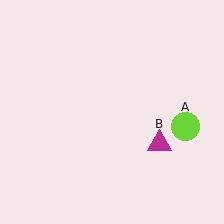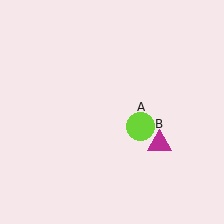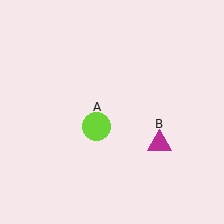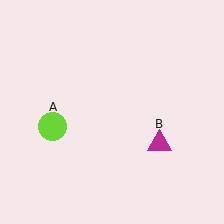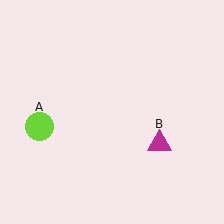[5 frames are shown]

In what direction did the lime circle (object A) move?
The lime circle (object A) moved left.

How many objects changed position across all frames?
1 object changed position: lime circle (object A).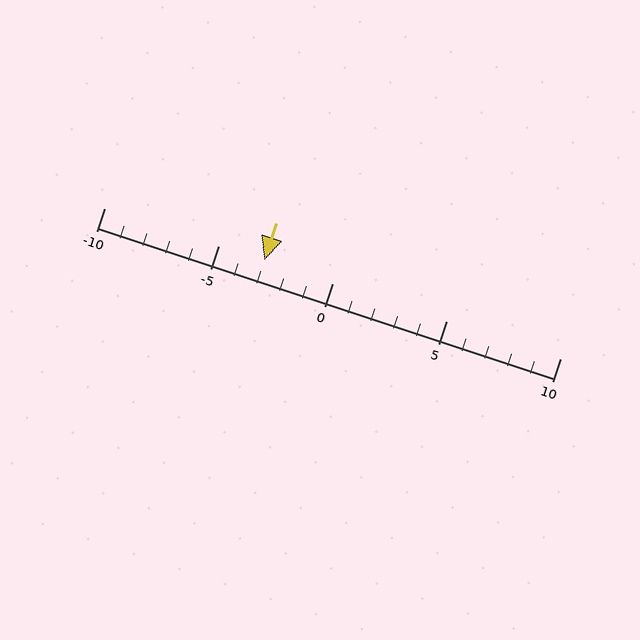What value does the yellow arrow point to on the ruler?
The yellow arrow points to approximately -3.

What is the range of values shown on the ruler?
The ruler shows values from -10 to 10.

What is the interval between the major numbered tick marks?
The major tick marks are spaced 5 units apart.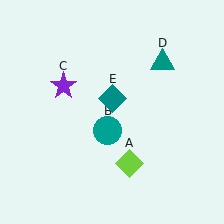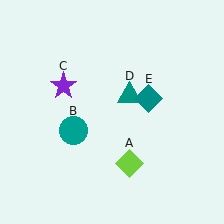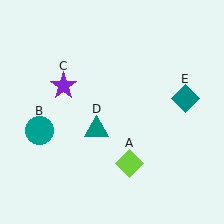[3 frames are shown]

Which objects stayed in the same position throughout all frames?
Lime diamond (object A) and purple star (object C) remained stationary.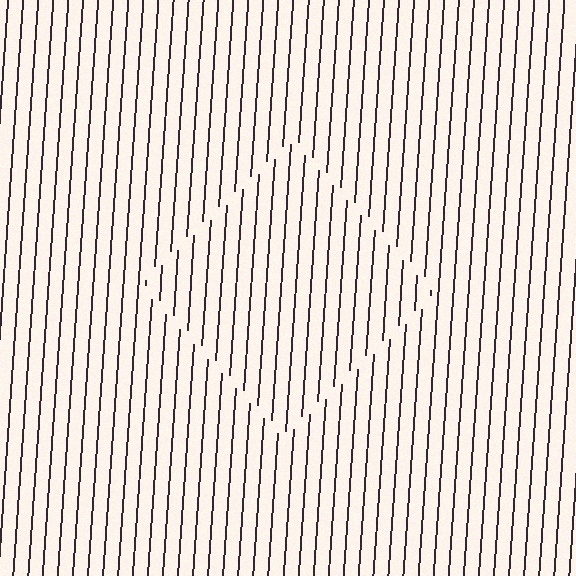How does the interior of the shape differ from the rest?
The interior of the shape contains the same grating, shifted by half a period — the contour is defined by the phase discontinuity where line-ends from the inner and outer gratings abut.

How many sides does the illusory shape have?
4 sides — the line-ends trace a square.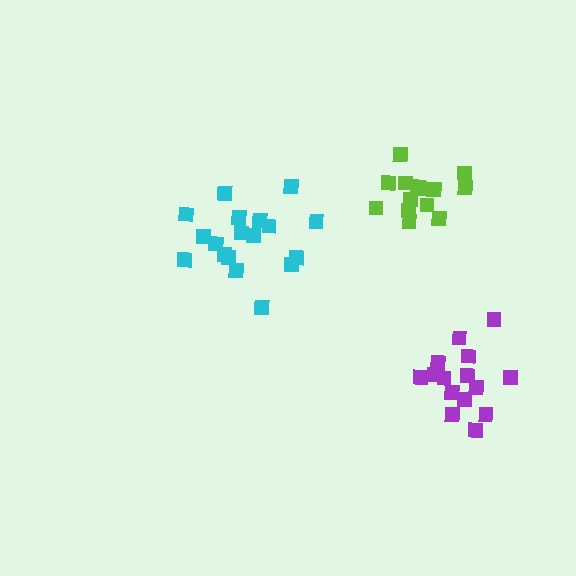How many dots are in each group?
Group 1: 19 dots, Group 2: 15 dots, Group 3: 14 dots (48 total).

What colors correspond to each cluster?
The clusters are colored: cyan, purple, lime.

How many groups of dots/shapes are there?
There are 3 groups.